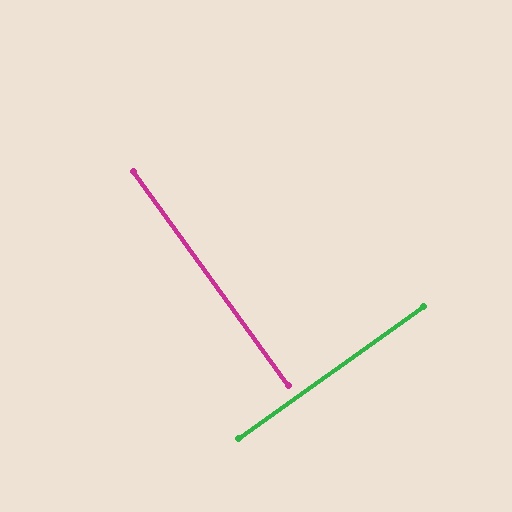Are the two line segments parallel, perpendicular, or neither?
Perpendicular — they meet at approximately 89°.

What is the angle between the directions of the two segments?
Approximately 89 degrees.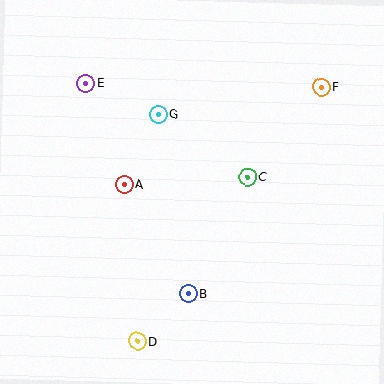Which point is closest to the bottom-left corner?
Point D is closest to the bottom-left corner.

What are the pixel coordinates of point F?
Point F is at (321, 87).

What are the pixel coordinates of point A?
Point A is at (124, 185).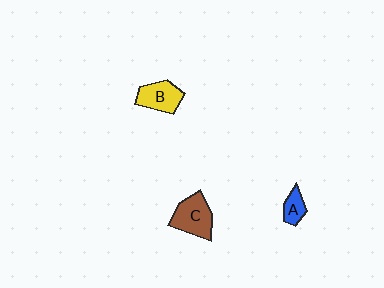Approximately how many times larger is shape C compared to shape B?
Approximately 1.2 times.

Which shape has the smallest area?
Shape A (blue).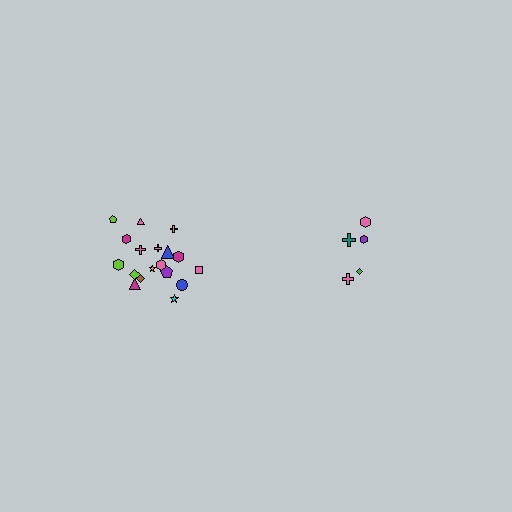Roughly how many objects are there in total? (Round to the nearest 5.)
Roughly 25 objects in total.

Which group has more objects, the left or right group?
The left group.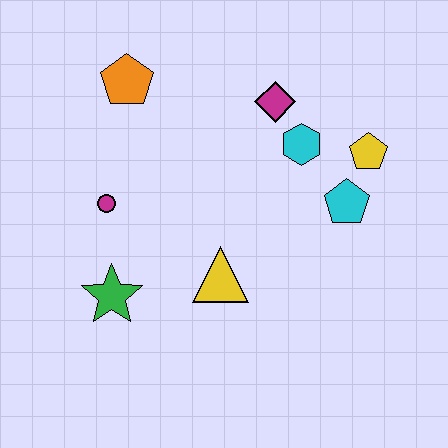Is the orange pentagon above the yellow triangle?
Yes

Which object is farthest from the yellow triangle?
The orange pentagon is farthest from the yellow triangle.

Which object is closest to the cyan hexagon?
The magenta diamond is closest to the cyan hexagon.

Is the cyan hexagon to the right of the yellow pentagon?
No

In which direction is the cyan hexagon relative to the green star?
The cyan hexagon is to the right of the green star.